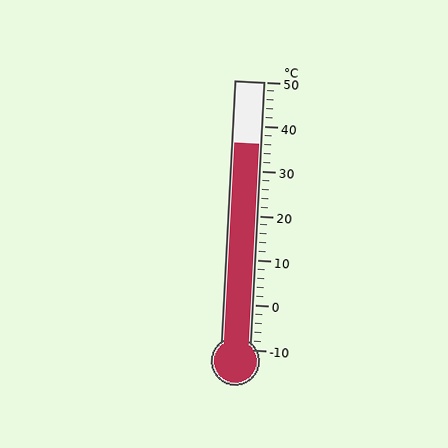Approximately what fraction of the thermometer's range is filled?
The thermometer is filled to approximately 75% of its range.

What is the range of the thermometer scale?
The thermometer scale ranges from -10°C to 50°C.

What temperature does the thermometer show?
The thermometer shows approximately 36°C.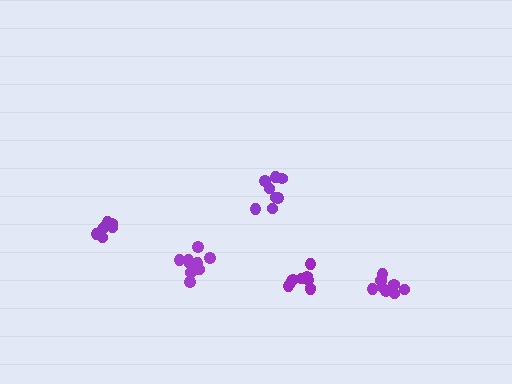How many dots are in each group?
Group 1: 9 dots, Group 2: 8 dots, Group 3: 8 dots, Group 4: 8 dots, Group 5: 11 dots (44 total).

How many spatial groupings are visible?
There are 5 spatial groupings.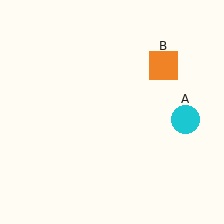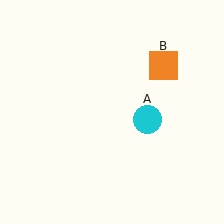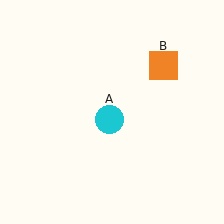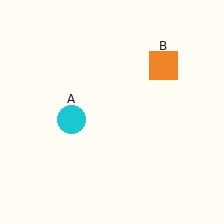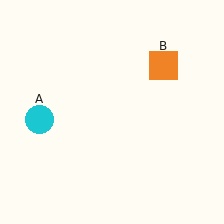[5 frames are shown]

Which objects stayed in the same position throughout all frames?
Orange square (object B) remained stationary.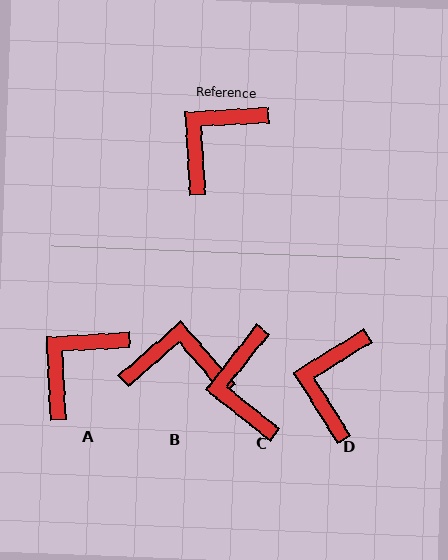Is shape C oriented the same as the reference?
No, it is off by about 48 degrees.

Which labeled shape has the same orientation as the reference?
A.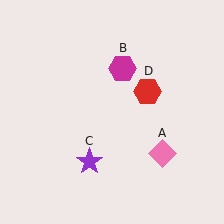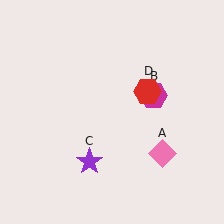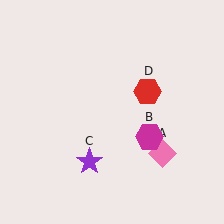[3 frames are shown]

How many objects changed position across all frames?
1 object changed position: magenta hexagon (object B).